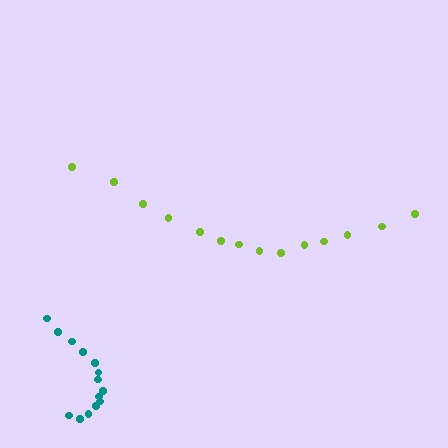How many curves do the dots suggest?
There are 2 distinct paths.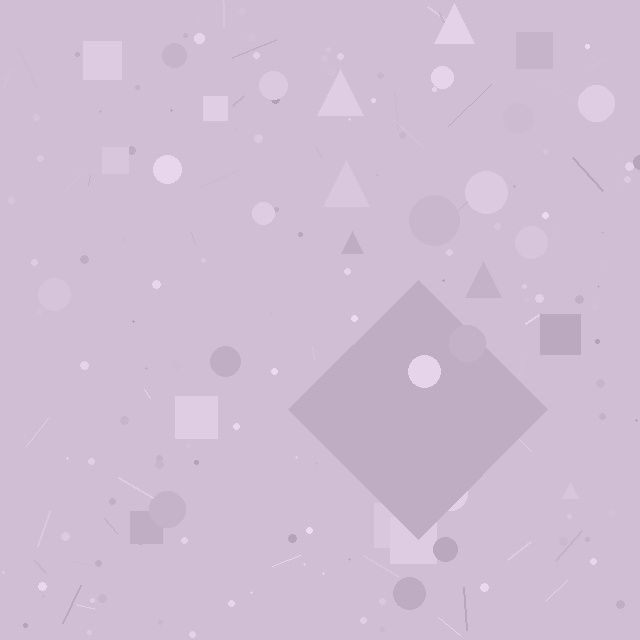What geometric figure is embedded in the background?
A diamond is embedded in the background.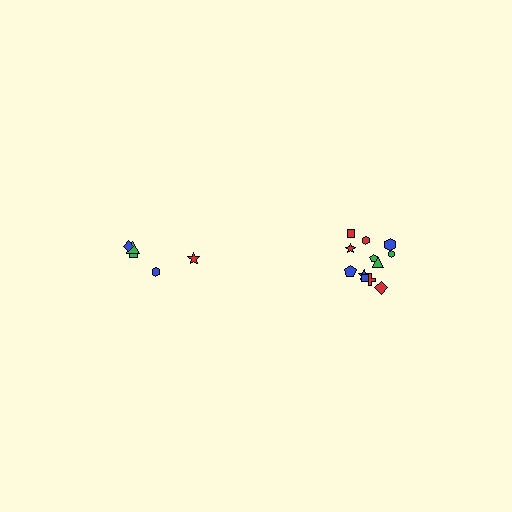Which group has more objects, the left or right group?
The right group.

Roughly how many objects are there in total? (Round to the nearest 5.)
Roughly 15 objects in total.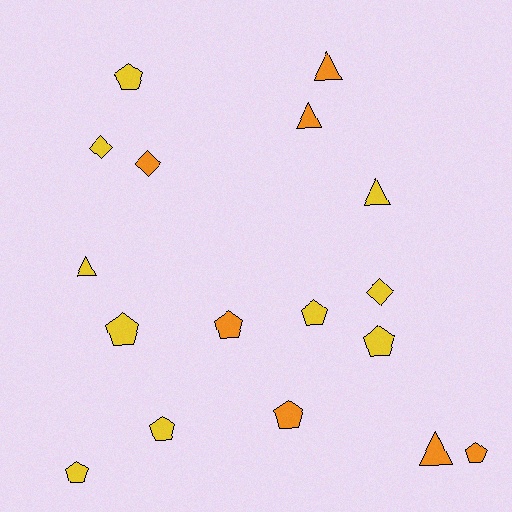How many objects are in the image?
There are 17 objects.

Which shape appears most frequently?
Pentagon, with 9 objects.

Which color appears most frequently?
Yellow, with 10 objects.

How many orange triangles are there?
There are 3 orange triangles.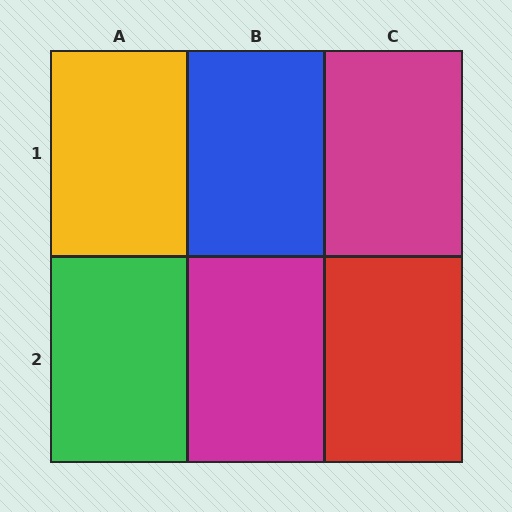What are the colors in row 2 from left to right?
Green, magenta, red.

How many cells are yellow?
1 cell is yellow.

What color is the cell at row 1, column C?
Magenta.